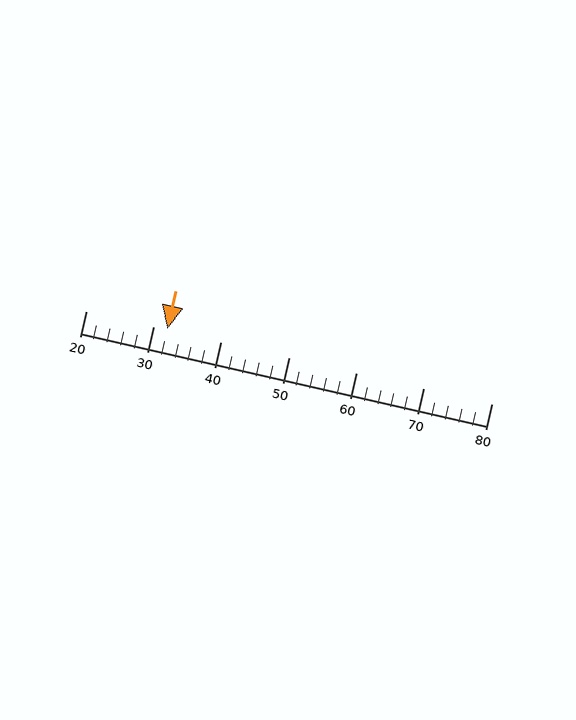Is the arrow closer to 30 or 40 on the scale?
The arrow is closer to 30.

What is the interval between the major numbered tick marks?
The major tick marks are spaced 10 units apart.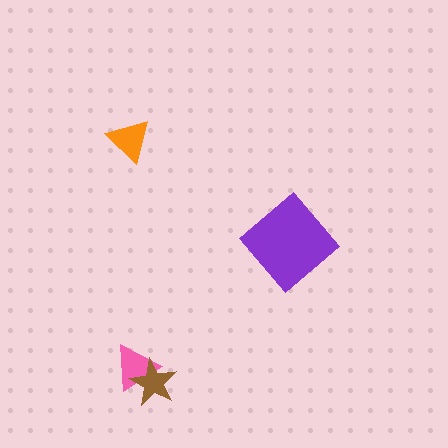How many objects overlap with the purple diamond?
0 objects overlap with the purple diamond.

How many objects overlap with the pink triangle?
1 object overlaps with the pink triangle.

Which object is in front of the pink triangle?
The brown star is in front of the pink triangle.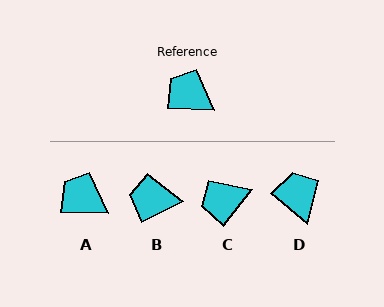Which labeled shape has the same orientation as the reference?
A.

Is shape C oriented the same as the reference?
No, it is off by about 54 degrees.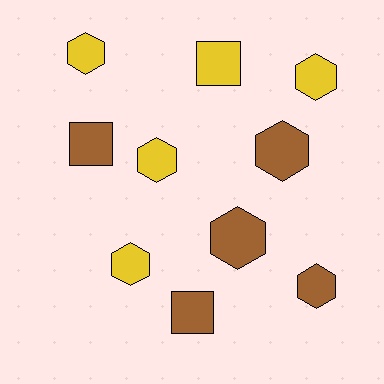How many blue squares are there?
There are no blue squares.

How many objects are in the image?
There are 10 objects.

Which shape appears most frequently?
Hexagon, with 7 objects.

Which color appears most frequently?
Brown, with 5 objects.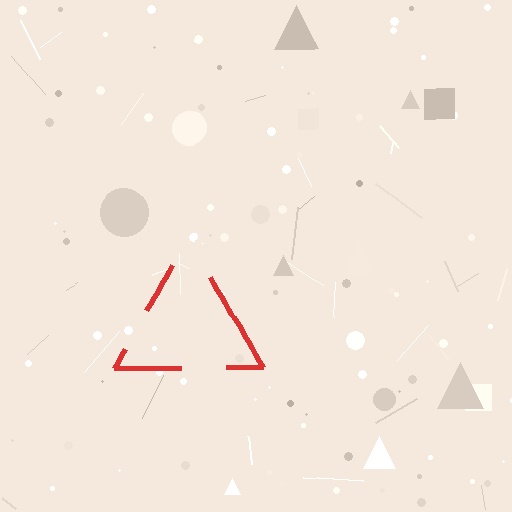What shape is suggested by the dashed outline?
The dashed outline suggests a triangle.